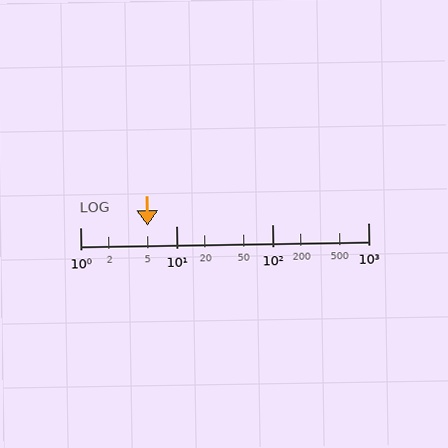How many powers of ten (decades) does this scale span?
The scale spans 3 decades, from 1 to 1000.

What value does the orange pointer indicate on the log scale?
The pointer indicates approximately 5.1.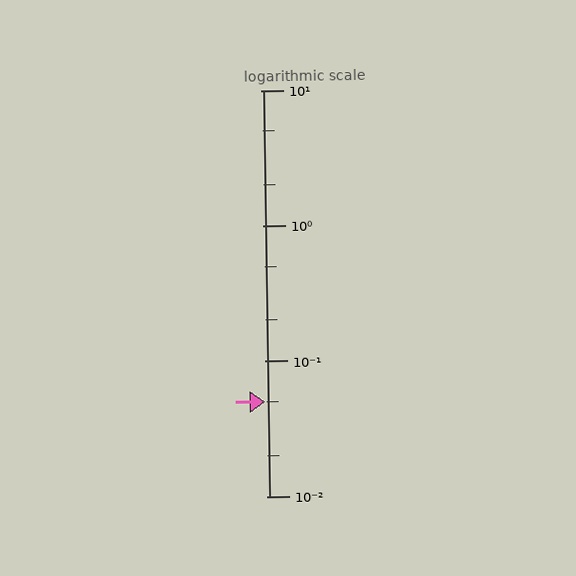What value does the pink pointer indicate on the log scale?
The pointer indicates approximately 0.05.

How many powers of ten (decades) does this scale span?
The scale spans 3 decades, from 0.01 to 10.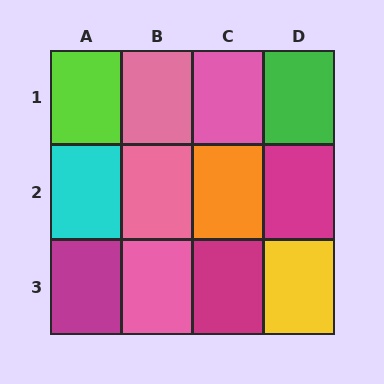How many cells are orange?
1 cell is orange.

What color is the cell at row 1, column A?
Lime.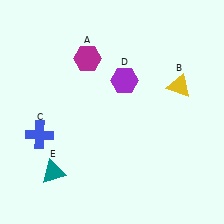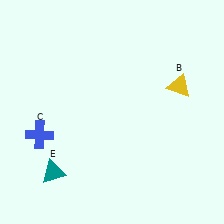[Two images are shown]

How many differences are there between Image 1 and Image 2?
There are 2 differences between the two images.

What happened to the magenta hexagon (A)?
The magenta hexagon (A) was removed in Image 2. It was in the top-left area of Image 1.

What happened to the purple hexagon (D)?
The purple hexagon (D) was removed in Image 2. It was in the top-right area of Image 1.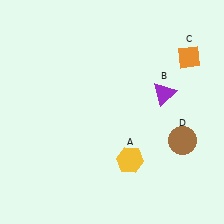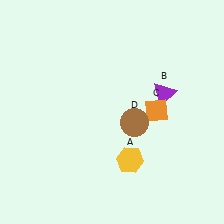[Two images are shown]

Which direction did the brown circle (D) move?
The brown circle (D) moved left.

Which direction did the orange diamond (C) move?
The orange diamond (C) moved down.